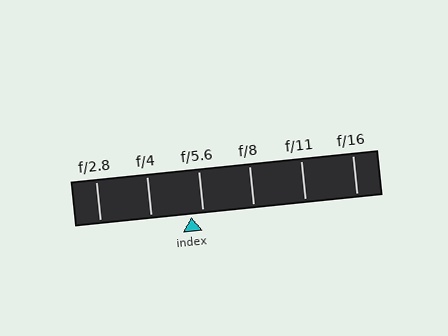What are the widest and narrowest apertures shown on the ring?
The widest aperture shown is f/2.8 and the narrowest is f/16.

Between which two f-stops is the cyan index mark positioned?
The index mark is between f/4 and f/5.6.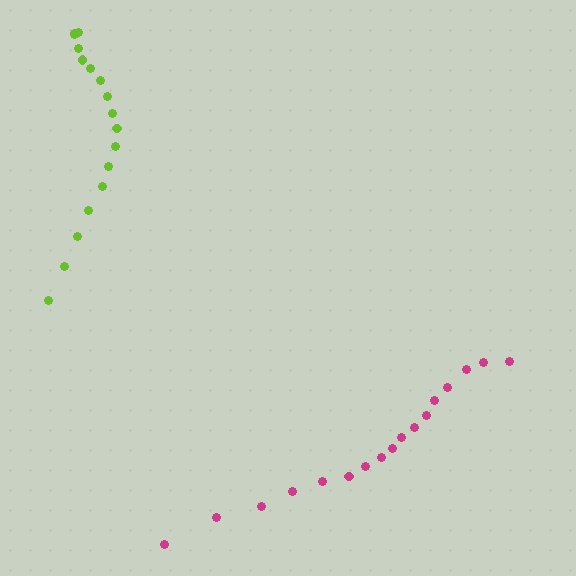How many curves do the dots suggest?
There are 2 distinct paths.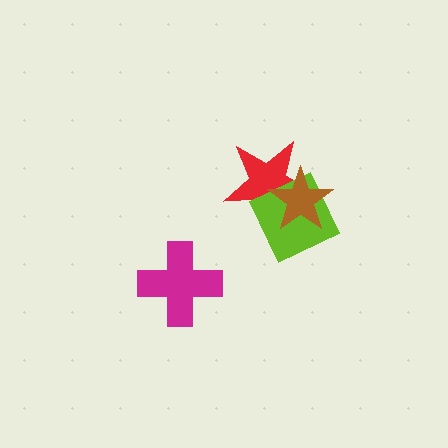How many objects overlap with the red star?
2 objects overlap with the red star.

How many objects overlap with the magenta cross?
0 objects overlap with the magenta cross.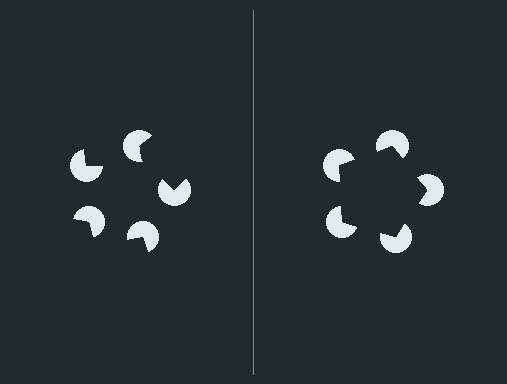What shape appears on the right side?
An illusory pentagon.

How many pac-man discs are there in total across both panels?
10 — 5 on each side.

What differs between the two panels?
The pac-man discs are positioned identically on both sides; only the wedge orientations differ. On the right they align to a pentagon; on the left they are misaligned.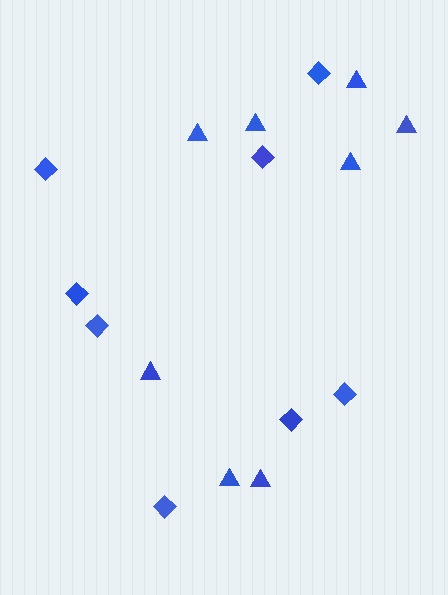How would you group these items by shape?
There are 2 groups: one group of diamonds (8) and one group of triangles (8).